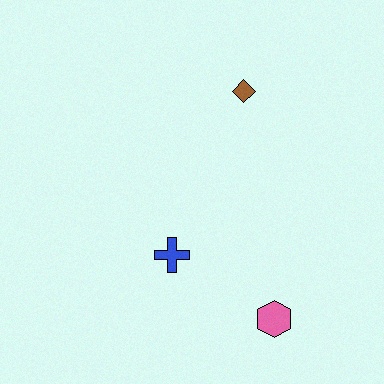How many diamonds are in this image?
There is 1 diamond.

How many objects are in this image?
There are 3 objects.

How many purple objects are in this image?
There are no purple objects.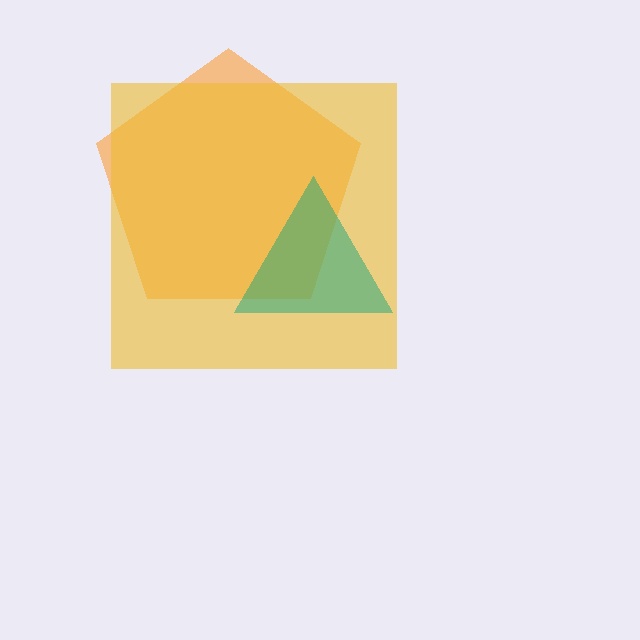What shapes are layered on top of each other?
The layered shapes are: an orange pentagon, a yellow square, a teal triangle.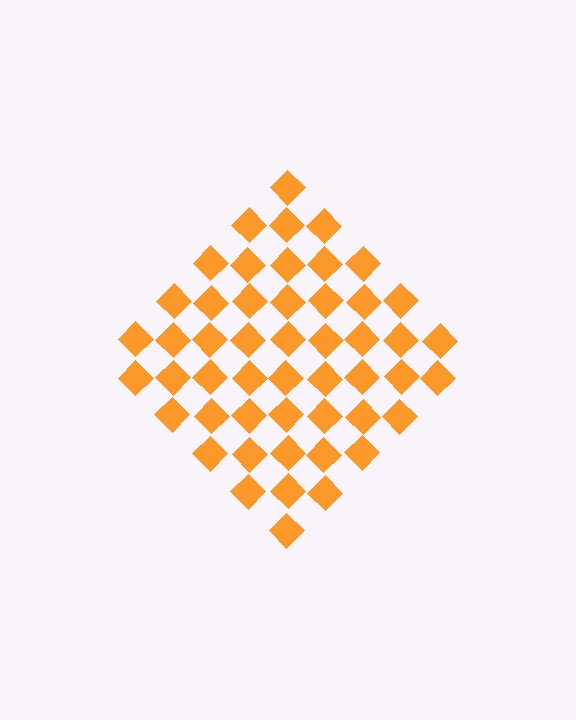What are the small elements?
The small elements are diamonds.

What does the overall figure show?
The overall figure shows a diamond.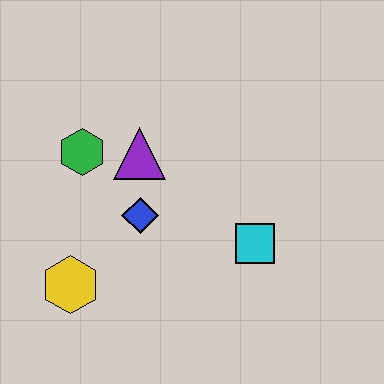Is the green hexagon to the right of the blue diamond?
No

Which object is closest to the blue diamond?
The purple triangle is closest to the blue diamond.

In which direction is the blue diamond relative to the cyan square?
The blue diamond is to the left of the cyan square.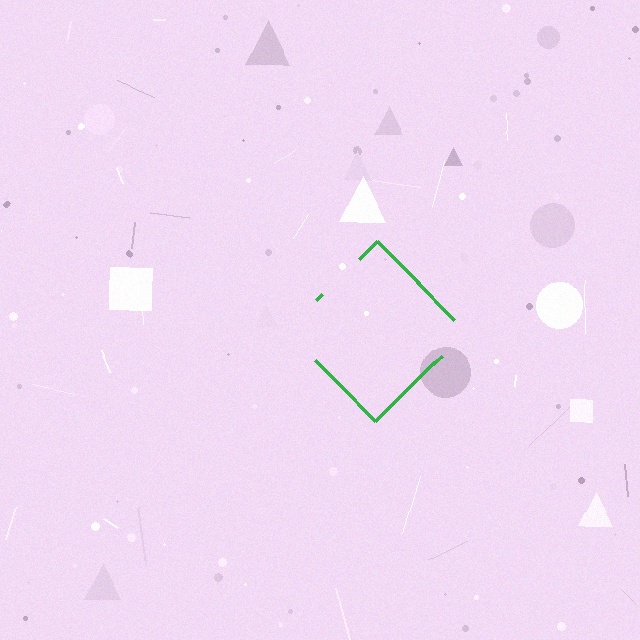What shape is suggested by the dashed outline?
The dashed outline suggests a diamond.